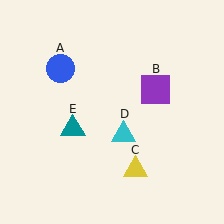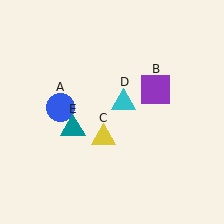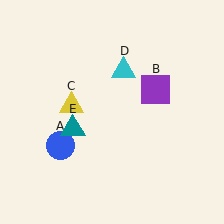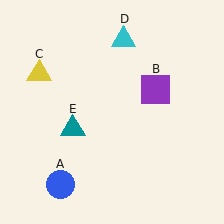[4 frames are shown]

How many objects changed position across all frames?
3 objects changed position: blue circle (object A), yellow triangle (object C), cyan triangle (object D).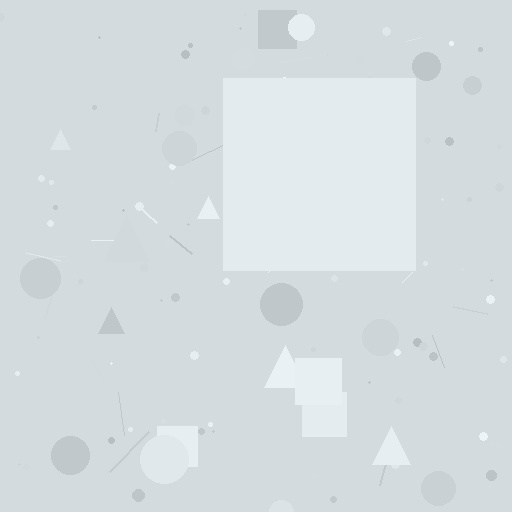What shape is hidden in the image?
A square is hidden in the image.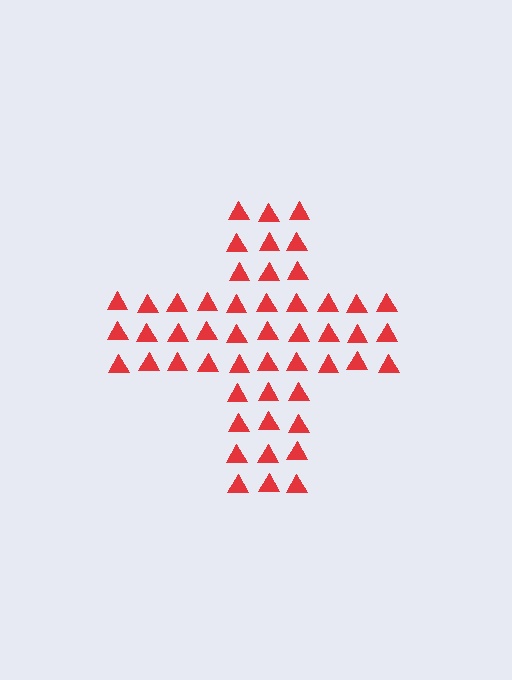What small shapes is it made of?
It is made of small triangles.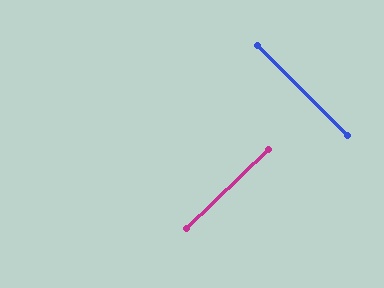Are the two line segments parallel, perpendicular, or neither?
Perpendicular — they meet at approximately 89°.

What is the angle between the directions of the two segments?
Approximately 89 degrees.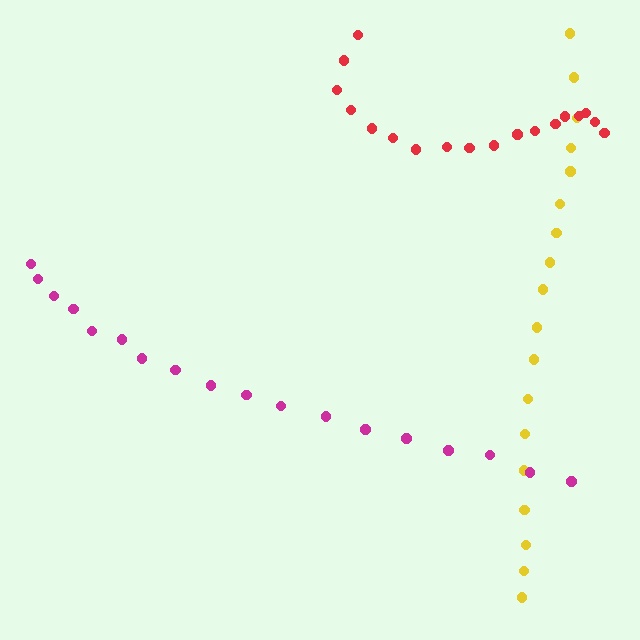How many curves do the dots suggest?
There are 3 distinct paths.